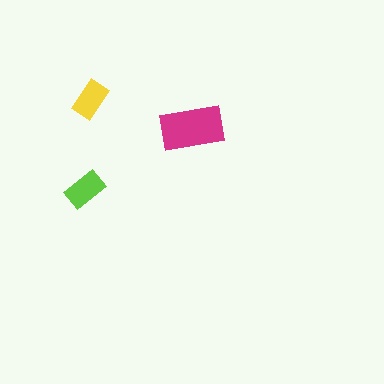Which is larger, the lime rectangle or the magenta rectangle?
The magenta one.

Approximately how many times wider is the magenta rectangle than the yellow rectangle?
About 1.5 times wider.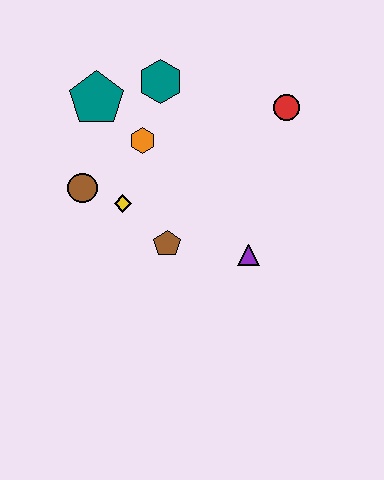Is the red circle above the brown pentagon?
Yes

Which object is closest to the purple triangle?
The brown pentagon is closest to the purple triangle.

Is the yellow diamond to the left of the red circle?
Yes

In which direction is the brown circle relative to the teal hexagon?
The brown circle is below the teal hexagon.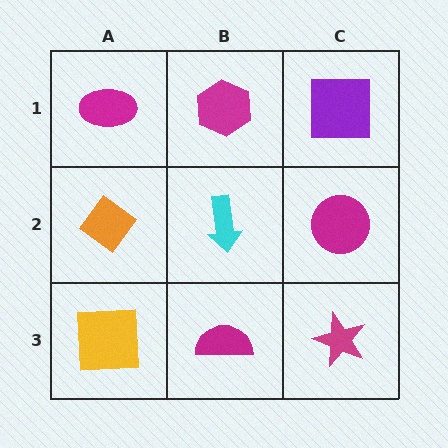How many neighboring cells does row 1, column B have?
3.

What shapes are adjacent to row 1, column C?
A magenta circle (row 2, column C), a magenta hexagon (row 1, column B).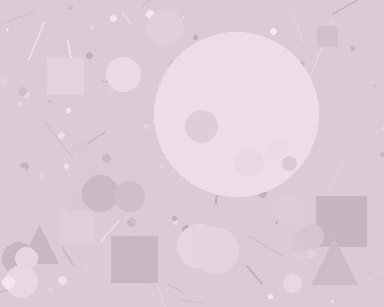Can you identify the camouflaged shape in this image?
The camouflaged shape is a circle.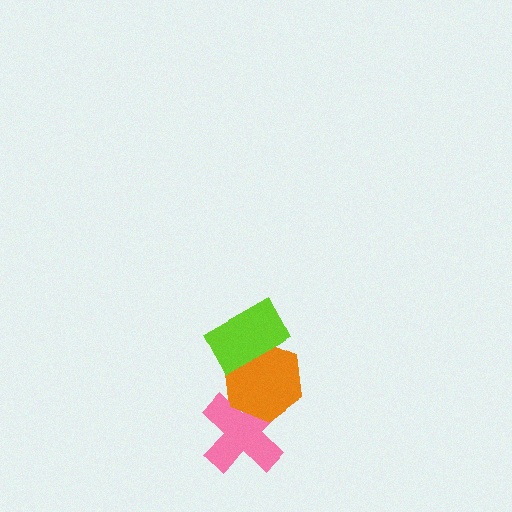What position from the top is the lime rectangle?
The lime rectangle is 1st from the top.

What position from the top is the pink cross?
The pink cross is 3rd from the top.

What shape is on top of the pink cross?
The orange hexagon is on top of the pink cross.